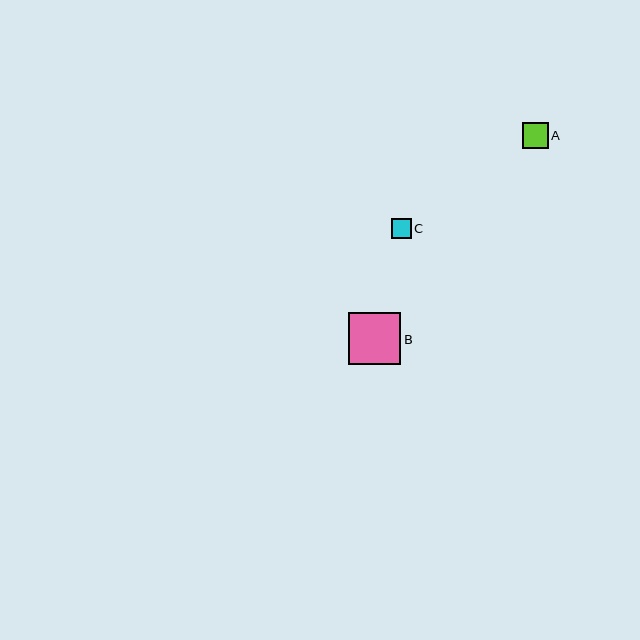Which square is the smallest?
Square C is the smallest with a size of approximately 20 pixels.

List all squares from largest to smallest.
From largest to smallest: B, A, C.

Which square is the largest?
Square B is the largest with a size of approximately 52 pixels.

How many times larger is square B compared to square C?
Square B is approximately 2.7 times the size of square C.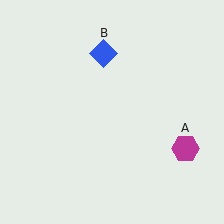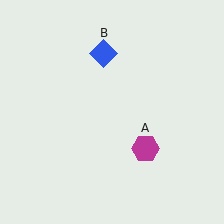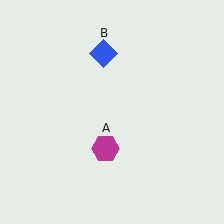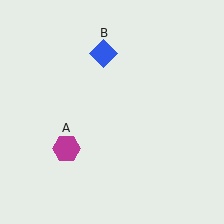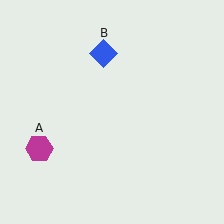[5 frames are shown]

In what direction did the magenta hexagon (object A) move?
The magenta hexagon (object A) moved left.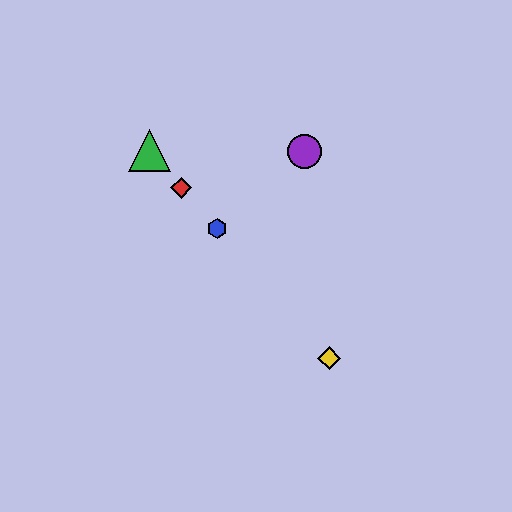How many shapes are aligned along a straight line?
4 shapes (the red diamond, the blue hexagon, the green triangle, the yellow diamond) are aligned along a straight line.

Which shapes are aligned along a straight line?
The red diamond, the blue hexagon, the green triangle, the yellow diamond are aligned along a straight line.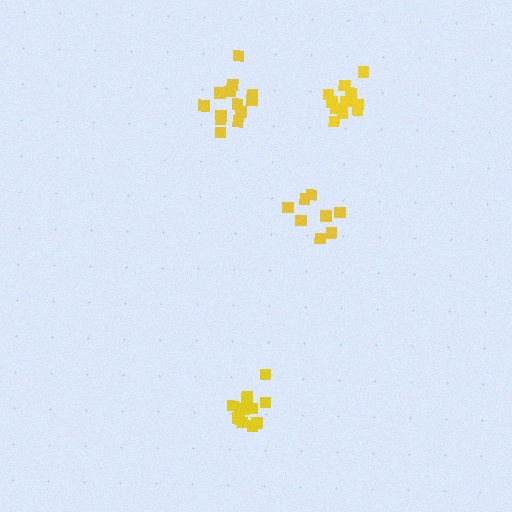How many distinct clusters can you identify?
There are 4 distinct clusters.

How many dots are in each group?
Group 1: 12 dots, Group 2: 13 dots, Group 3: 11 dots, Group 4: 8 dots (44 total).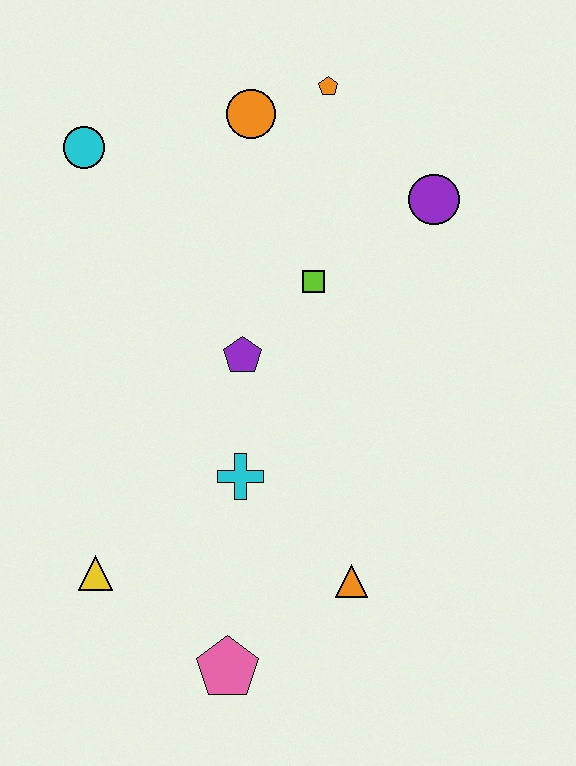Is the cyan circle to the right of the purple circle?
No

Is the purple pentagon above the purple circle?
No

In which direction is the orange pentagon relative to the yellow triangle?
The orange pentagon is above the yellow triangle.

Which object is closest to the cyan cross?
The purple pentagon is closest to the cyan cross.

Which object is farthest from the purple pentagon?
The pink pentagon is farthest from the purple pentagon.